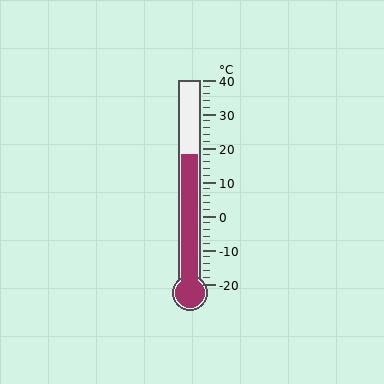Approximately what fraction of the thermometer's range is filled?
The thermometer is filled to approximately 65% of its range.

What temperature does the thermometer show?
The thermometer shows approximately 18°C.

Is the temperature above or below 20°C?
The temperature is below 20°C.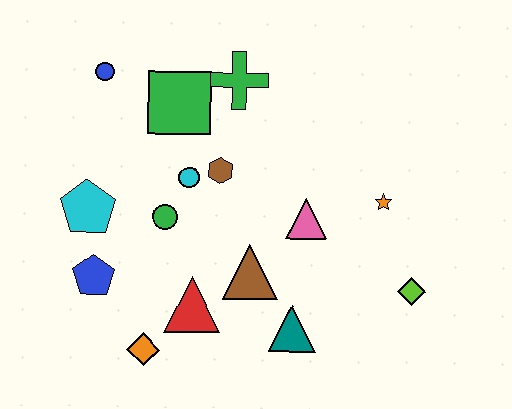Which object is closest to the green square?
The green cross is closest to the green square.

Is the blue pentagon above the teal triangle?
Yes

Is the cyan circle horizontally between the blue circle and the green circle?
No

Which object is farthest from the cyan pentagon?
The lime diamond is farthest from the cyan pentagon.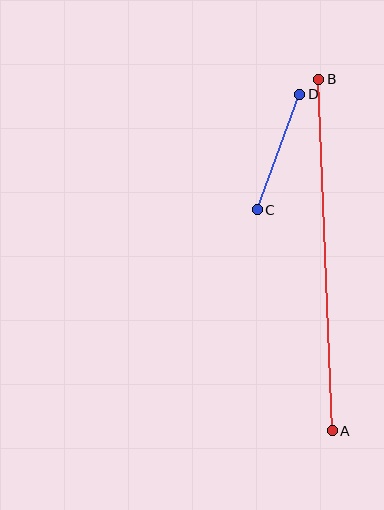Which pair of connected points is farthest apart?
Points A and B are farthest apart.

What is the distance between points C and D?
The distance is approximately 123 pixels.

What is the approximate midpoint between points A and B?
The midpoint is at approximately (326, 255) pixels.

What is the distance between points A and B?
The distance is approximately 351 pixels.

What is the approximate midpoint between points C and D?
The midpoint is at approximately (279, 152) pixels.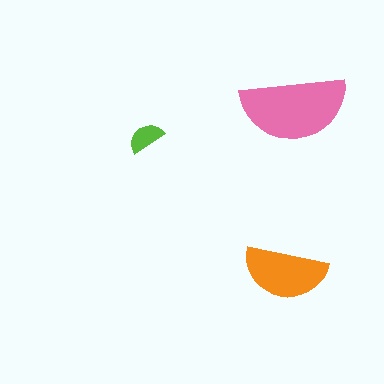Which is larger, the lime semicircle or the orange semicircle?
The orange one.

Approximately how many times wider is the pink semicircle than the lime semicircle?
About 3 times wider.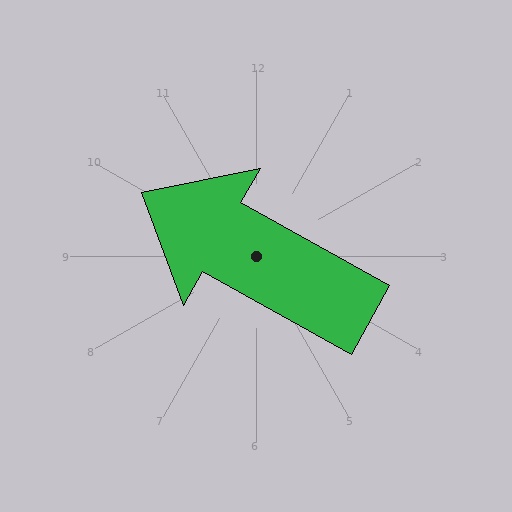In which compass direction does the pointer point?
Northwest.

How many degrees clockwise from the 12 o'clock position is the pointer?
Approximately 299 degrees.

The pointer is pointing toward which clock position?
Roughly 10 o'clock.